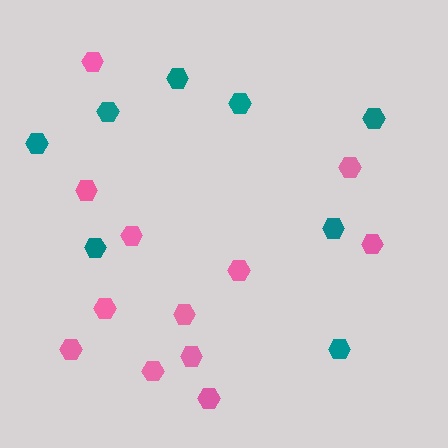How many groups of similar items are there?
There are 2 groups: one group of teal hexagons (8) and one group of pink hexagons (12).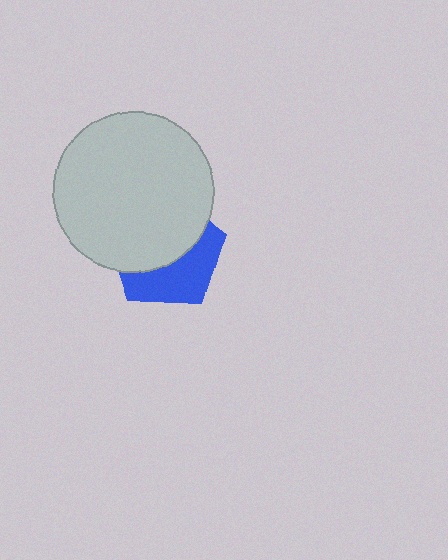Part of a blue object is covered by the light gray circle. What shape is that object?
It is a pentagon.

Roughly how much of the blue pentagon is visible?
A small part of it is visible (roughly 43%).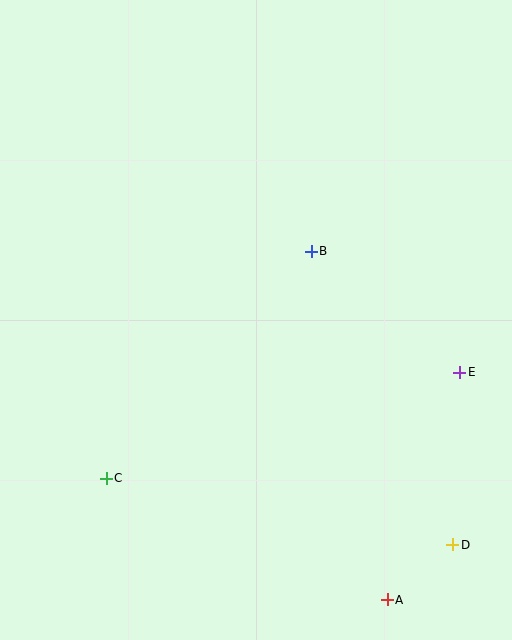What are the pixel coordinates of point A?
Point A is at (387, 600).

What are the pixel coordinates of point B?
Point B is at (311, 251).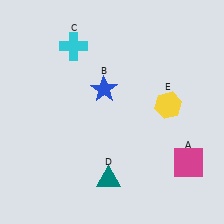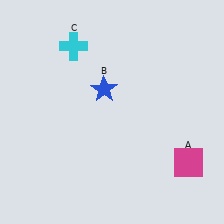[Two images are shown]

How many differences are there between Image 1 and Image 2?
There are 2 differences between the two images.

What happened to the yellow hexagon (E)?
The yellow hexagon (E) was removed in Image 2. It was in the top-right area of Image 1.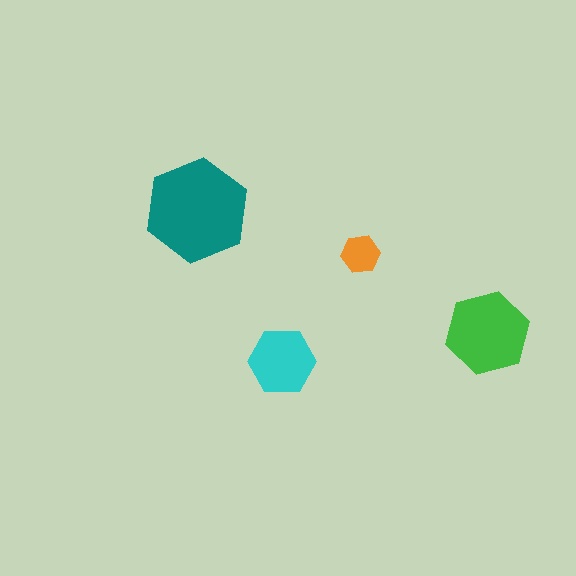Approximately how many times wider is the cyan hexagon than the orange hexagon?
About 1.5 times wider.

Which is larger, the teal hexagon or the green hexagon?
The teal one.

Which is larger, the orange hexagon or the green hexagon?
The green one.